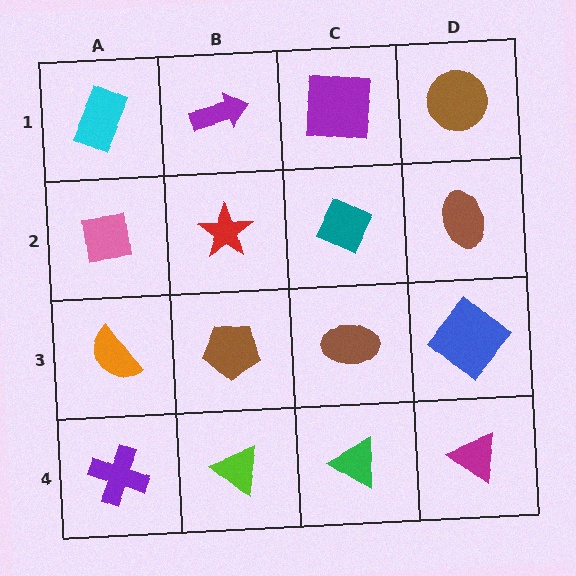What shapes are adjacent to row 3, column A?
A pink square (row 2, column A), a purple cross (row 4, column A), a brown pentagon (row 3, column B).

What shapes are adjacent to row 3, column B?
A red star (row 2, column B), a lime triangle (row 4, column B), an orange semicircle (row 3, column A), a brown ellipse (row 3, column C).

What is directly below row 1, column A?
A pink square.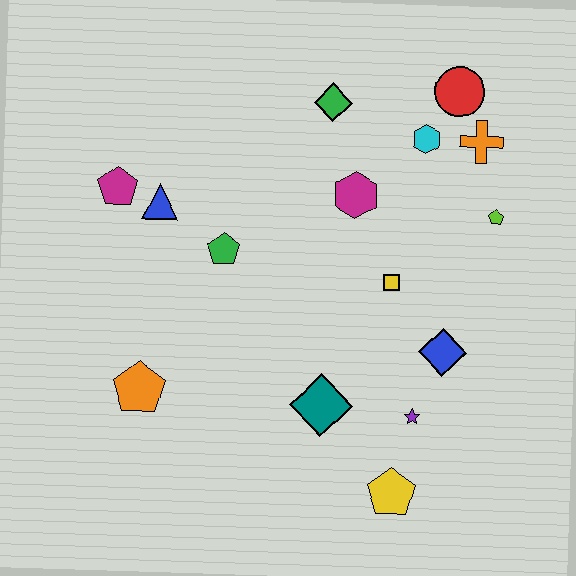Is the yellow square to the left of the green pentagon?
No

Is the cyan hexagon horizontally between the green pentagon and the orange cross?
Yes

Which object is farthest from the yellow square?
The magenta pentagon is farthest from the yellow square.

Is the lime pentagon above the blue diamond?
Yes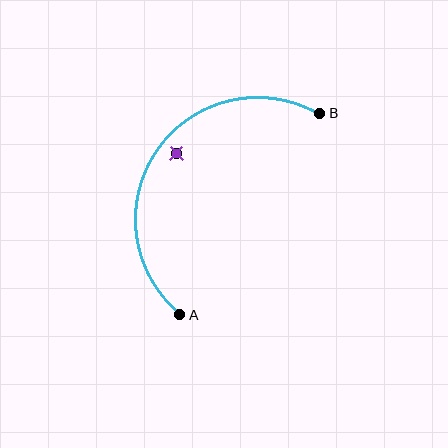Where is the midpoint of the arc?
The arc midpoint is the point on the curve farthest from the straight line joining A and B. It sits above and to the left of that line.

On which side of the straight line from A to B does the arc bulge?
The arc bulges above and to the left of the straight line connecting A and B.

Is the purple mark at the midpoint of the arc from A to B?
No — the purple mark does not lie on the arc at all. It sits slightly inside the curve.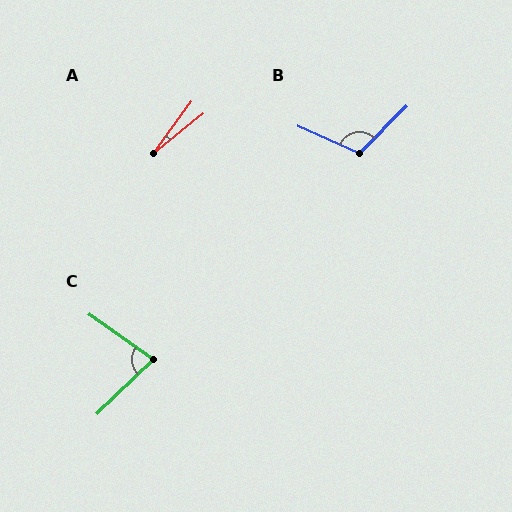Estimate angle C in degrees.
Approximately 79 degrees.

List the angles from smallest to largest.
A (15°), C (79°), B (111°).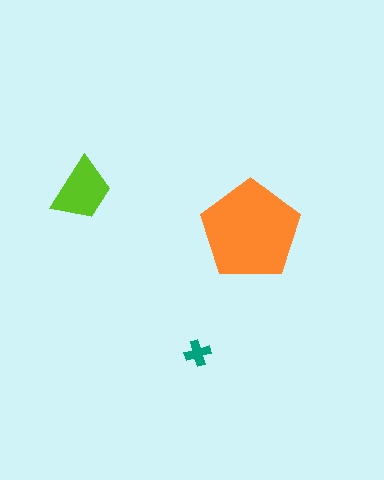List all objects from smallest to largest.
The teal cross, the lime trapezoid, the orange pentagon.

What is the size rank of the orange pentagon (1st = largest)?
1st.